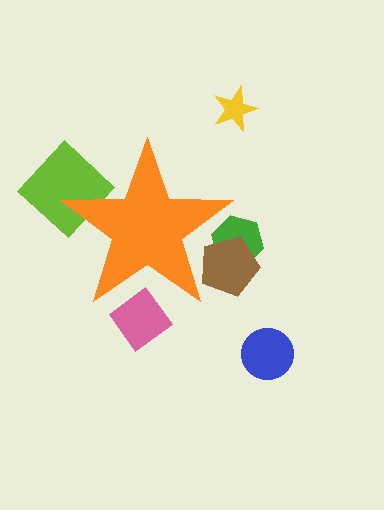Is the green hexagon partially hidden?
Yes, the green hexagon is partially hidden behind the orange star.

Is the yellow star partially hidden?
No, the yellow star is fully visible.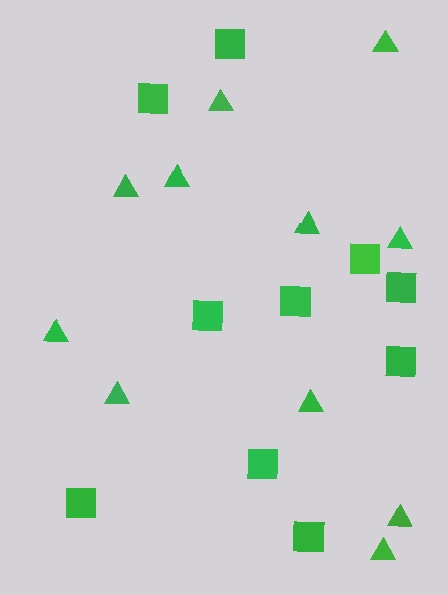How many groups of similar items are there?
There are 2 groups: one group of squares (10) and one group of triangles (11).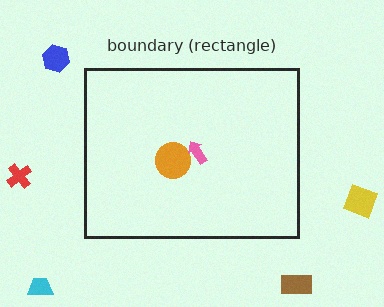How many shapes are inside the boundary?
2 inside, 5 outside.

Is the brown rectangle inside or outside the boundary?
Outside.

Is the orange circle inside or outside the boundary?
Inside.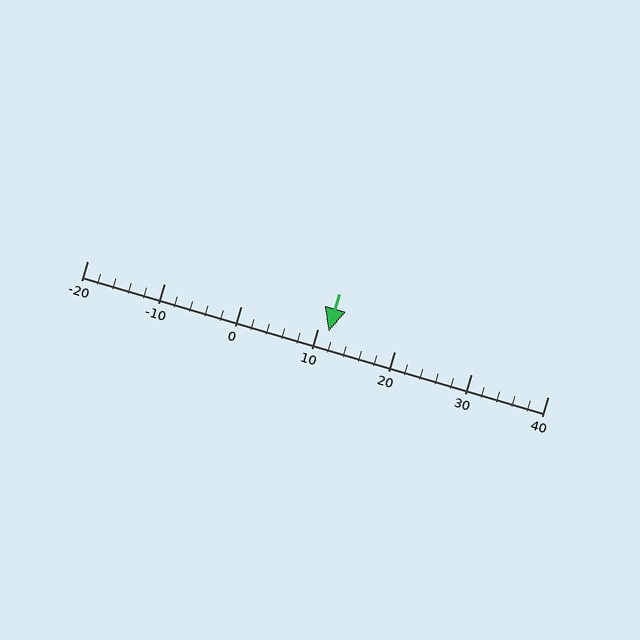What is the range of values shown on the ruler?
The ruler shows values from -20 to 40.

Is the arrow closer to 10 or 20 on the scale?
The arrow is closer to 10.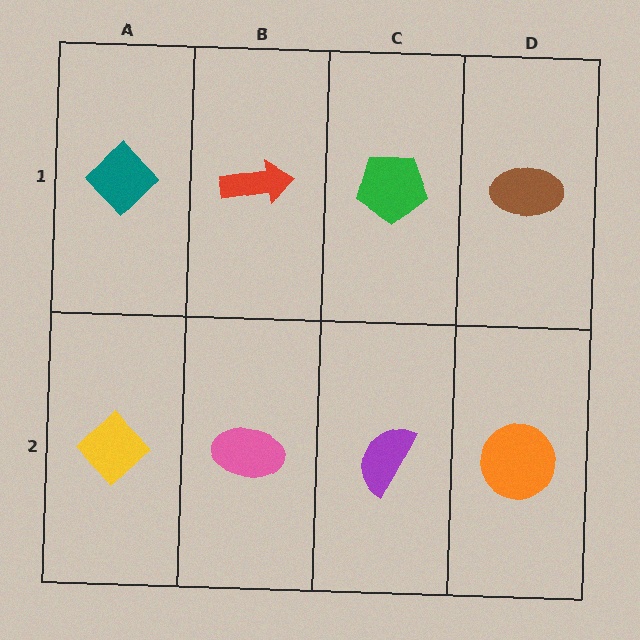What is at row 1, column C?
A green pentagon.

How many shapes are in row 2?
4 shapes.